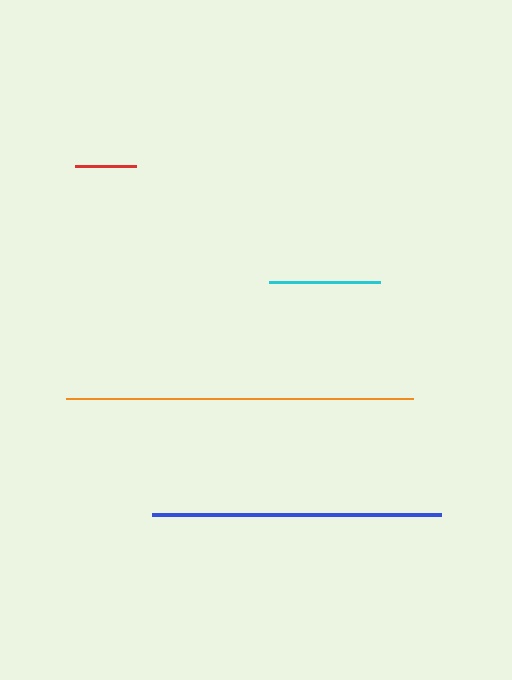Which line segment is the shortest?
The red line is the shortest at approximately 61 pixels.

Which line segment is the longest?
The orange line is the longest at approximately 347 pixels.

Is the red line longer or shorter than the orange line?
The orange line is longer than the red line.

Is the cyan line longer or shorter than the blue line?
The blue line is longer than the cyan line.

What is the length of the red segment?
The red segment is approximately 61 pixels long.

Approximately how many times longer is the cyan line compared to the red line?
The cyan line is approximately 1.8 times the length of the red line.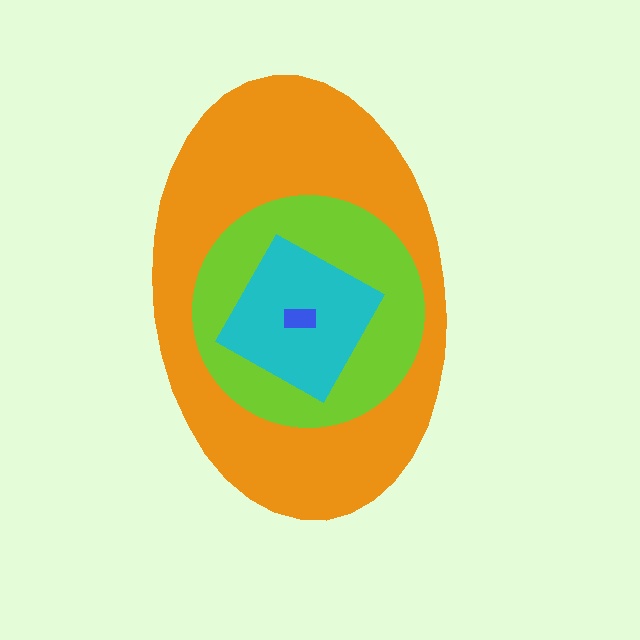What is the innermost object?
The blue rectangle.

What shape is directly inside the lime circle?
The cyan square.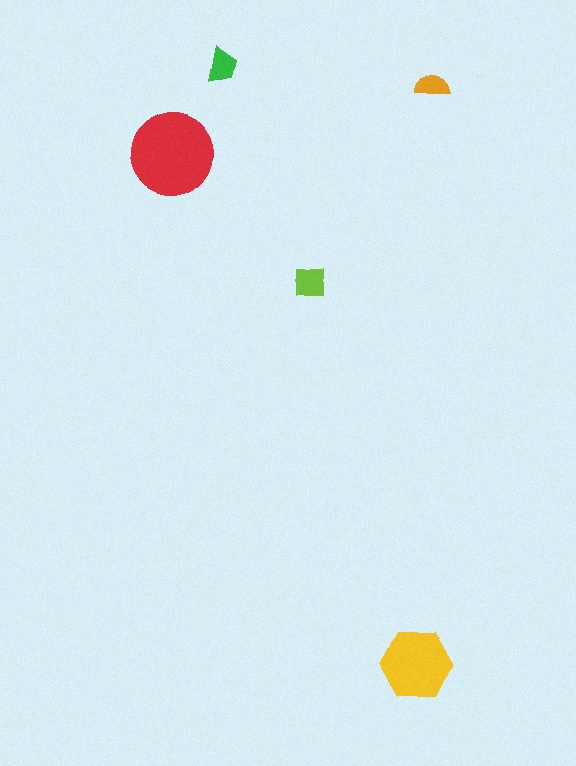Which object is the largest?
The red circle.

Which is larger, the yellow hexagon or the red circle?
The red circle.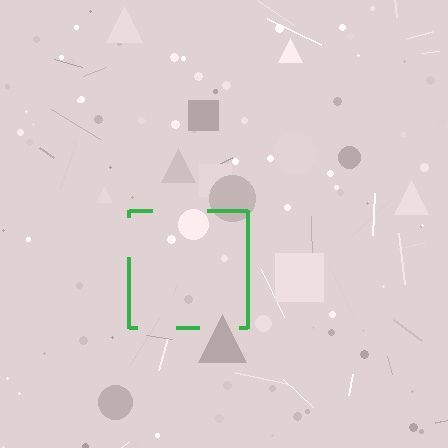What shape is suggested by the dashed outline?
The dashed outline suggests a square.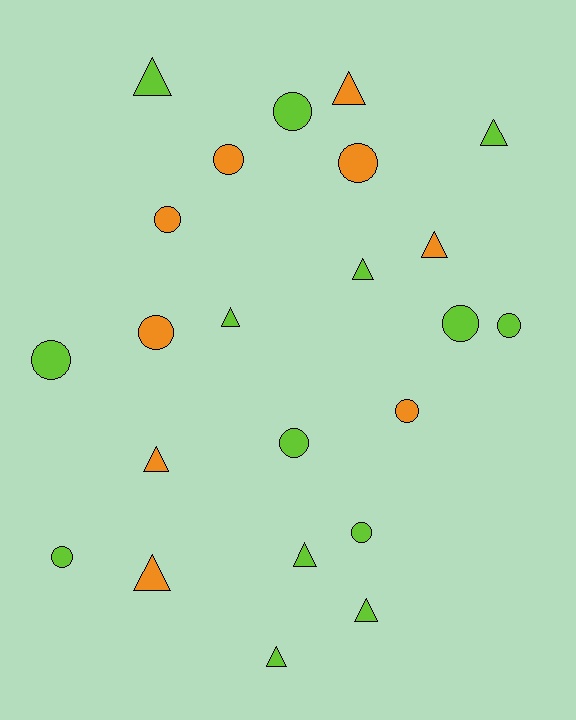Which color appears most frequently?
Lime, with 14 objects.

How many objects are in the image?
There are 23 objects.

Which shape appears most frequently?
Circle, with 12 objects.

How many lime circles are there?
There are 7 lime circles.